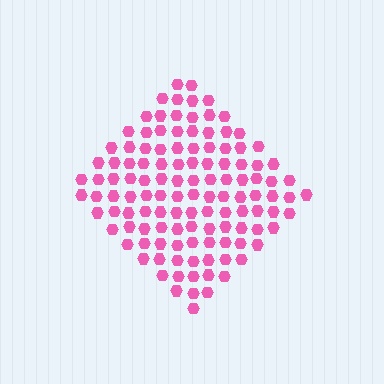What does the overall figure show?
The overall figure shows a diamond.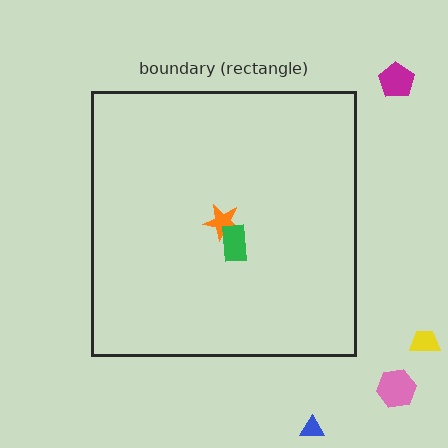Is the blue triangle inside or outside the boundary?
Outside.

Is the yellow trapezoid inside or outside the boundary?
Outside.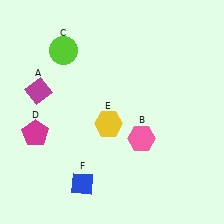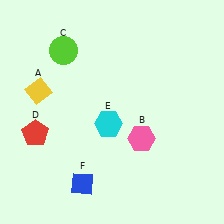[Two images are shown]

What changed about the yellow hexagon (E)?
In Image 1, E is yellow. In Image 2, it changed to cyan.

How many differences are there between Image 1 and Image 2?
There are 3 differences between the two images.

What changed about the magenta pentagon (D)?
In Image 1, D is magenta. In Image 2, it changed to red.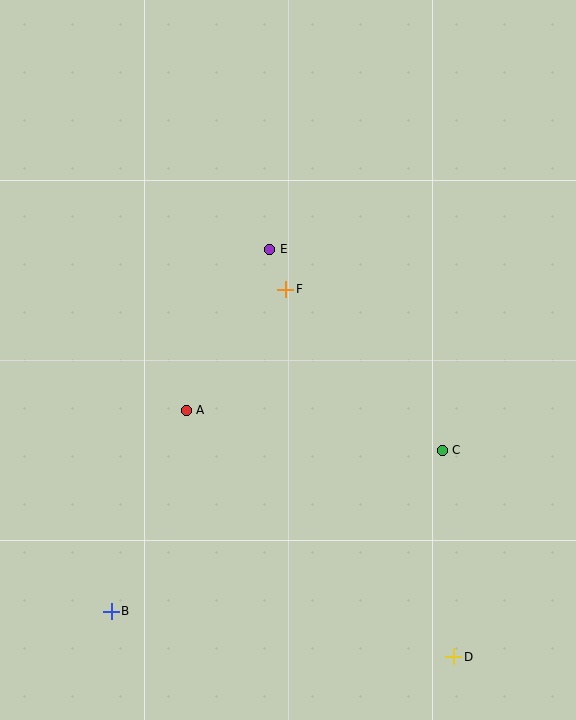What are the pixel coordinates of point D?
Point D is at (454, 657).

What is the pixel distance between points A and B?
The distance between A and B is 215 pixels.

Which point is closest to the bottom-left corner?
Point B is closest to the bottom-left corner.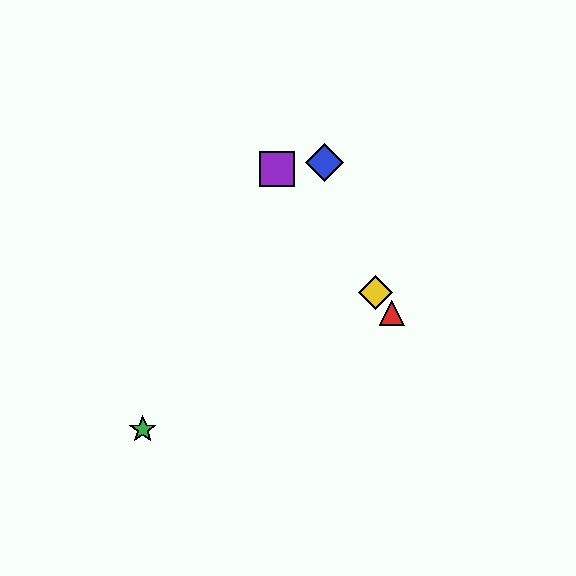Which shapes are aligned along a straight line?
The red triangle, the yellow diamond, the purple square are aligned along a straight line.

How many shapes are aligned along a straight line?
3 shapes (the red triangle, the yellow diamond, the purple square) are aligned along a straight line.